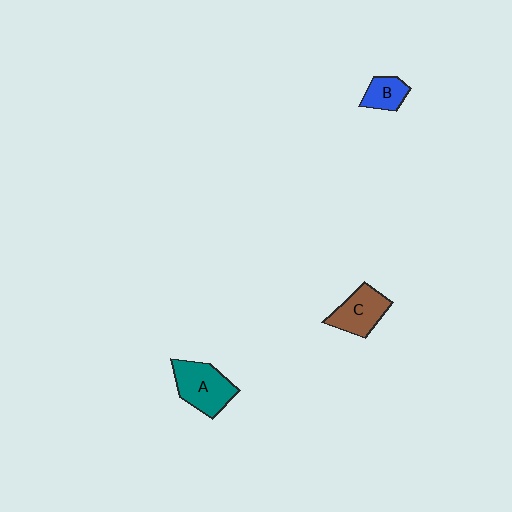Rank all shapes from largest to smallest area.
From largest to smallest: A (teal), C (brown), B (blue).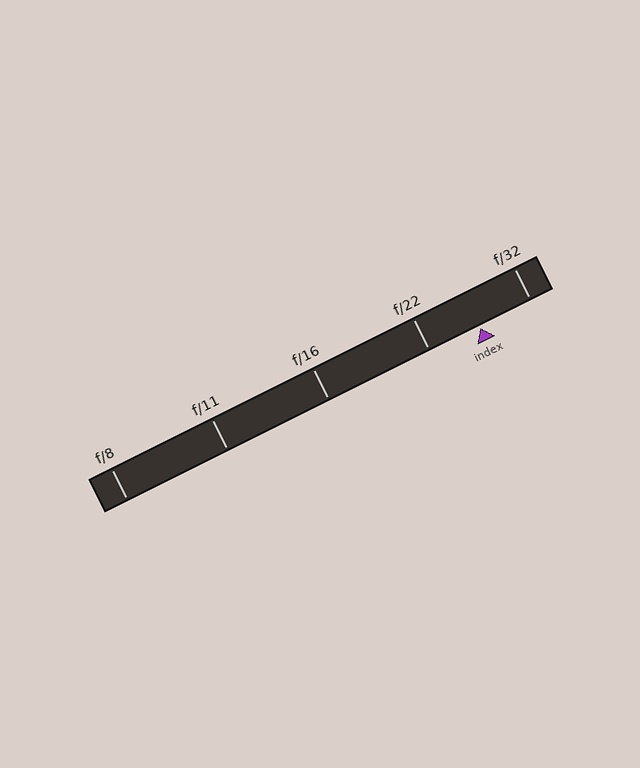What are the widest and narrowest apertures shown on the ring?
The widest aperture shown is f/8 and the narrowest is f/32.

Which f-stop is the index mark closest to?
The index mark is closest to f/22.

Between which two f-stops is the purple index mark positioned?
The index mark is between f/22 and f/32.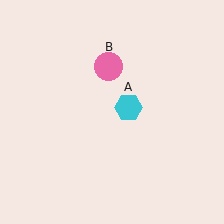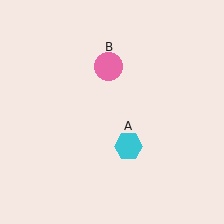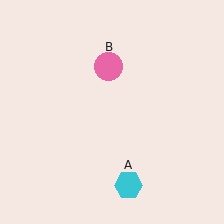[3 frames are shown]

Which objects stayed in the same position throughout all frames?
Pink circle (object B) remained stationary.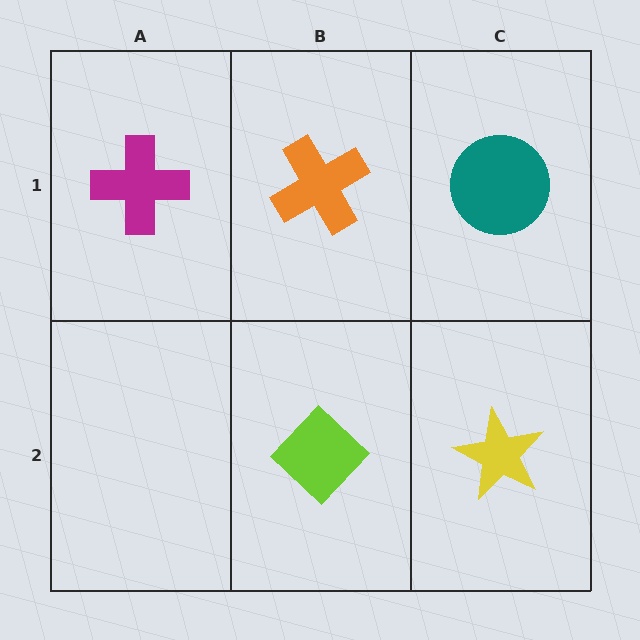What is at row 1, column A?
A magenta cross.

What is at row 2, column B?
A lime diamond.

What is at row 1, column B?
An orange cross.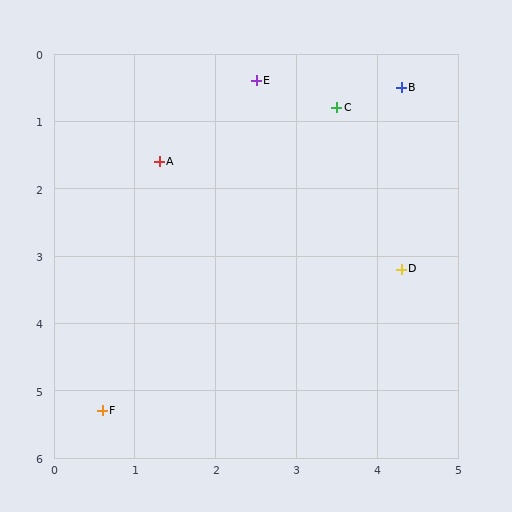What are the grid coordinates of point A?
Point A is at approximately (1.3, 1.6).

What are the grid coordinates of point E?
Point E is at approximately (2.5, 0.4).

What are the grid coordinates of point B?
Point B is at approximately (4.3, 0.5).